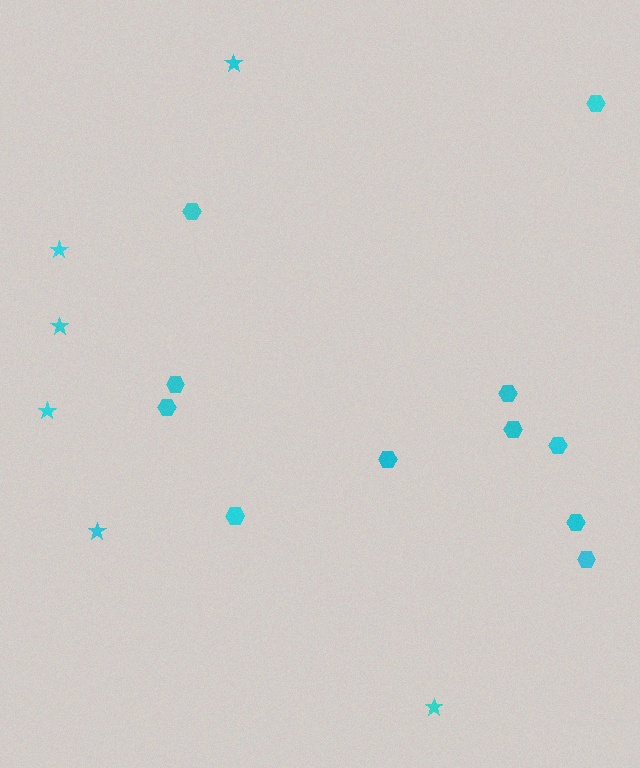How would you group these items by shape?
There are 2 groups: one group of hexagons (11) and one group of stars (6).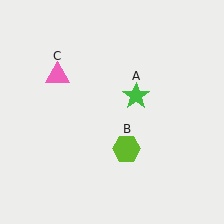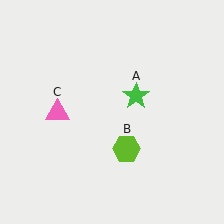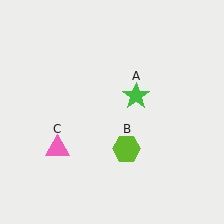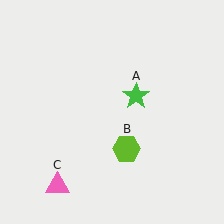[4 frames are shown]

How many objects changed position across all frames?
1 object changed position: pink triangle (object C).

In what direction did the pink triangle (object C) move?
The pink triangle (object C) moved down.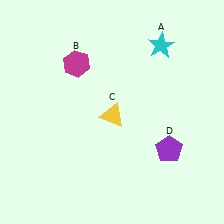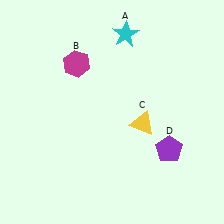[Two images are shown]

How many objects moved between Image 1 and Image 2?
2 objects moved between the two images.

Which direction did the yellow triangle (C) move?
The yellow triangle (C) moved right.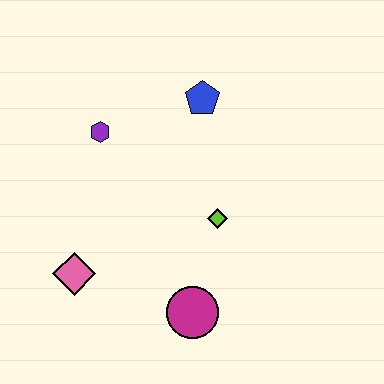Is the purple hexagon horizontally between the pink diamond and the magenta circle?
Yes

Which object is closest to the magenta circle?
The lime diamond is closest to the magenta circle.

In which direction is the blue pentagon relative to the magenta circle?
The blue pentagon is above the magenta circle.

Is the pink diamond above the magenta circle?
Yes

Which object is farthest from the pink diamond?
The blue pentagon is farthest from the pink diamond.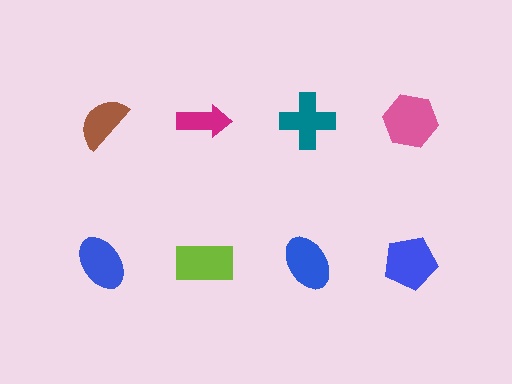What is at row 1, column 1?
A brown semicircle.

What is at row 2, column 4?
A blue pentagon.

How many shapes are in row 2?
4 shapes.